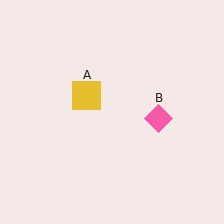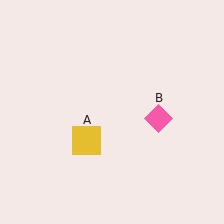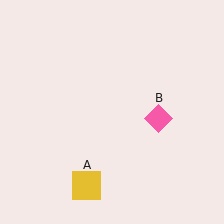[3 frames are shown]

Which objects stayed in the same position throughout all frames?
Pink diamond (object B) remained stationary.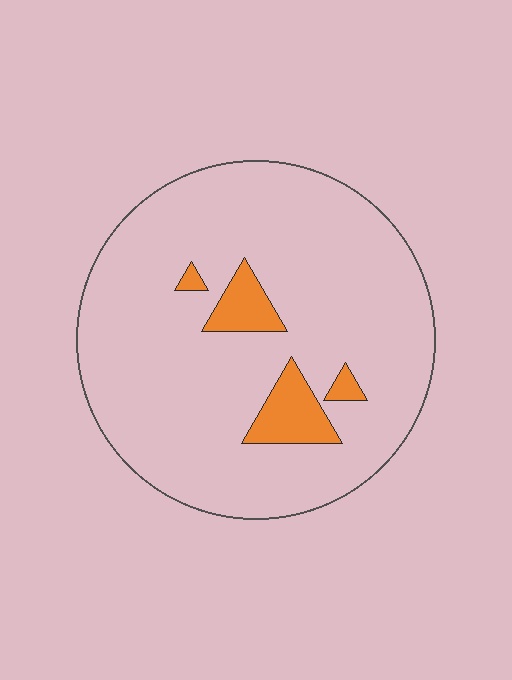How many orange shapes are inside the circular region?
4.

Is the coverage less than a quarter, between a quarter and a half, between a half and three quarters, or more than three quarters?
Less than a quarter.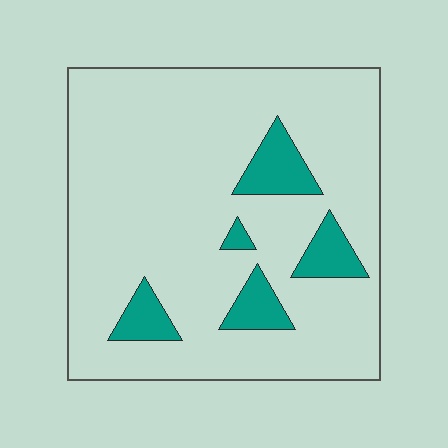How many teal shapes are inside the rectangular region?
5.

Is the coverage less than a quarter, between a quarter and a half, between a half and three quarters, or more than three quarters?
Less than a quarter.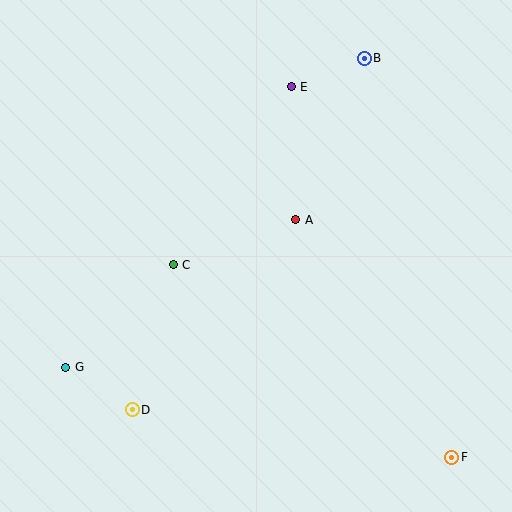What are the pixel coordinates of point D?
Point D is at (132, 410).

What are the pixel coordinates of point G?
Point G is at (66, 367).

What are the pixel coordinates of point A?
Point A is at (296, 220).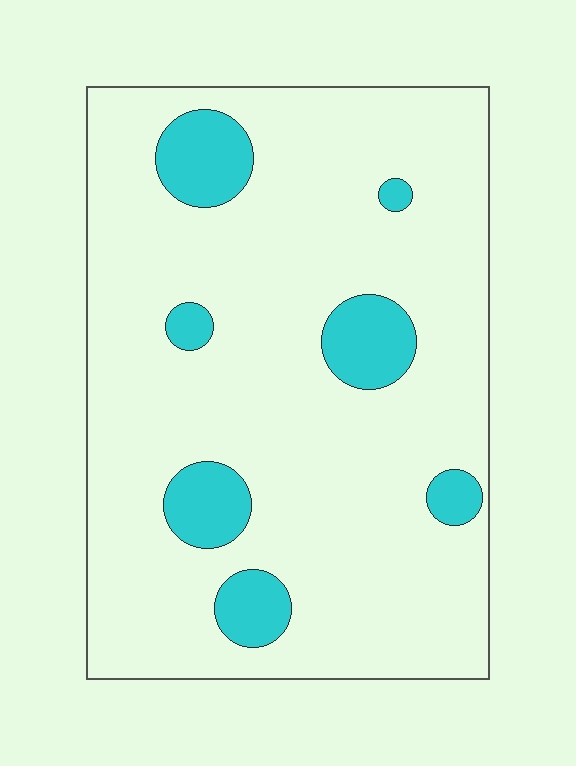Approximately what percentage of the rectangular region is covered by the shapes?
Approximately 15%.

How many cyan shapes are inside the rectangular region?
7.